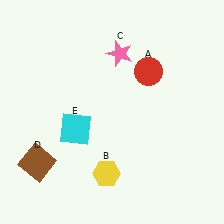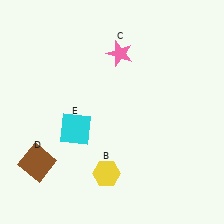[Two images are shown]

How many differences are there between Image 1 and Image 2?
There is 1 difference between the two images.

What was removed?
The red circle (A) was removed in Image 2.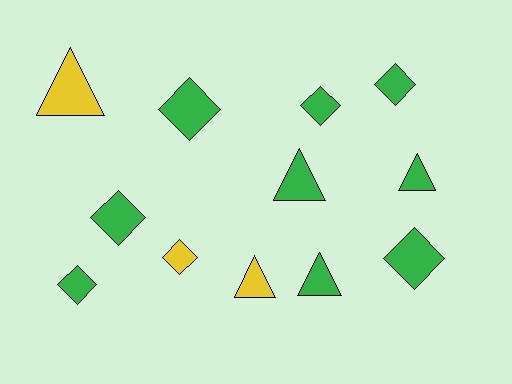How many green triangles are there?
There are 3 green triangles.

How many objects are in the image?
There are 12 objects.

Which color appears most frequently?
Green, with 9 objects.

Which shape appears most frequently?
Diamond, with 7 objects.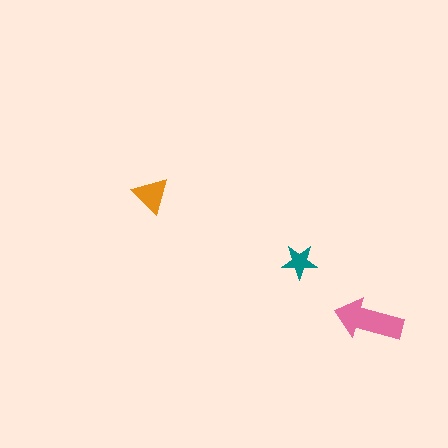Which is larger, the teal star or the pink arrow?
The pink arrow.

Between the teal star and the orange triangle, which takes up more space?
The orange triangle.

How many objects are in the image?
There are 3 objects in the image.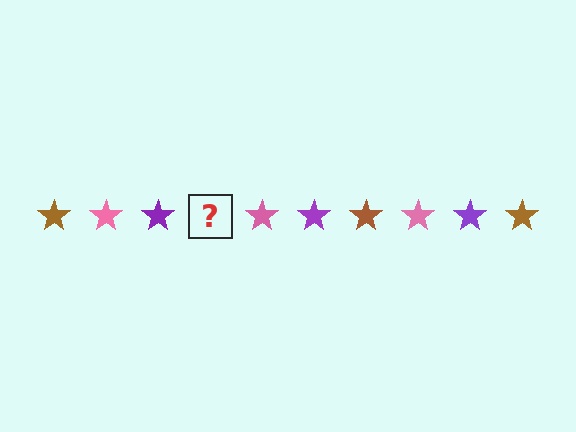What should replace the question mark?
The question mark should be replaced with a brown star.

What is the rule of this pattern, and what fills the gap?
The rule is that the pattern cycles through brown, pink, purple stars. The gap should be filled with a brown star.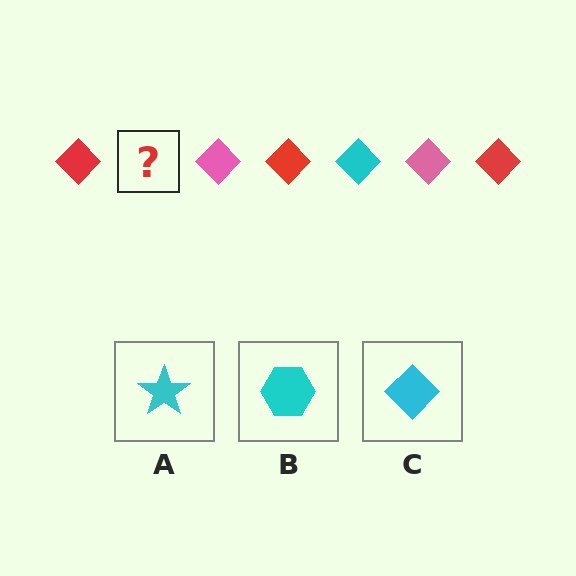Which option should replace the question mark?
Option C.